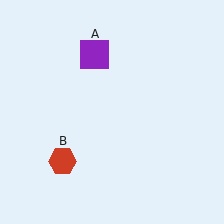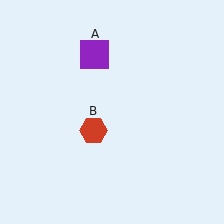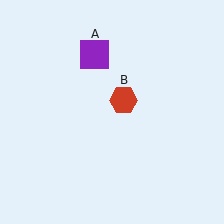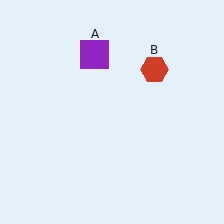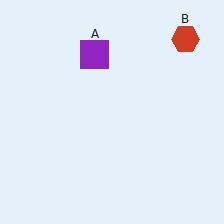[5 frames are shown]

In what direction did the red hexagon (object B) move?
The red hexagon (object B) moved up and to the right.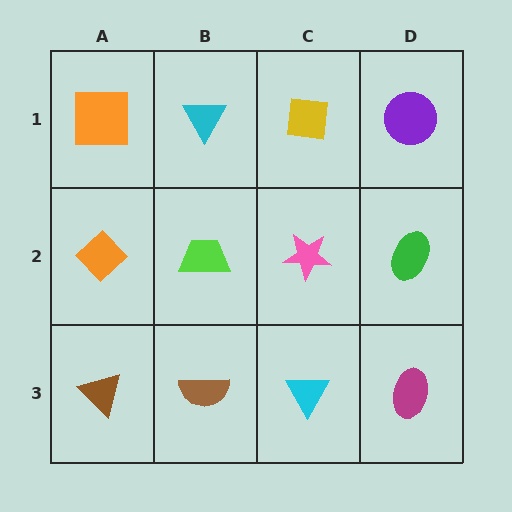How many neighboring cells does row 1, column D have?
2.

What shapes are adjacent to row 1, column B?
A lime trapezoid (row 2, column B), an orange square (row 1, column A), a yellow square (row 1, column C).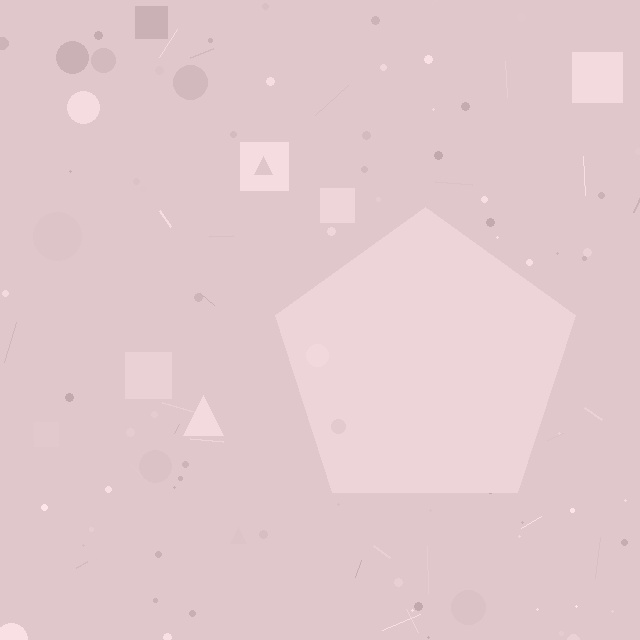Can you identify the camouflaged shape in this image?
The camouflaged shape is a pentagon.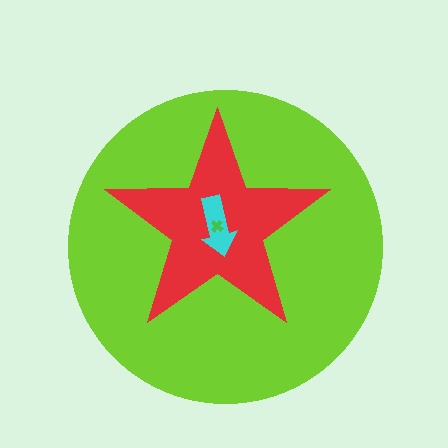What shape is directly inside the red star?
The cyan arrow.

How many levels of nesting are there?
4.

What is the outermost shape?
The lime circle.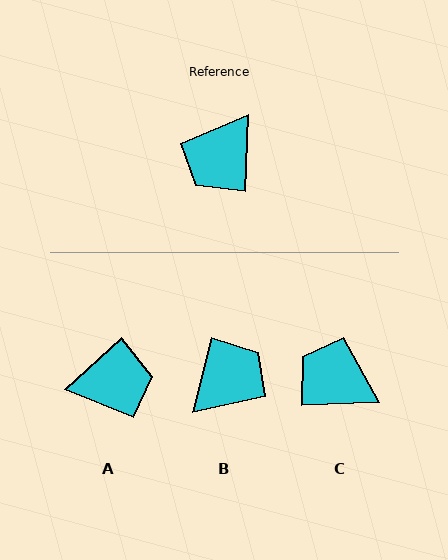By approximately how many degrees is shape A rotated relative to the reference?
Approximately 135 degrees counter-clockwise.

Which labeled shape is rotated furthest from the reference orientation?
B, about 169 degrees away.